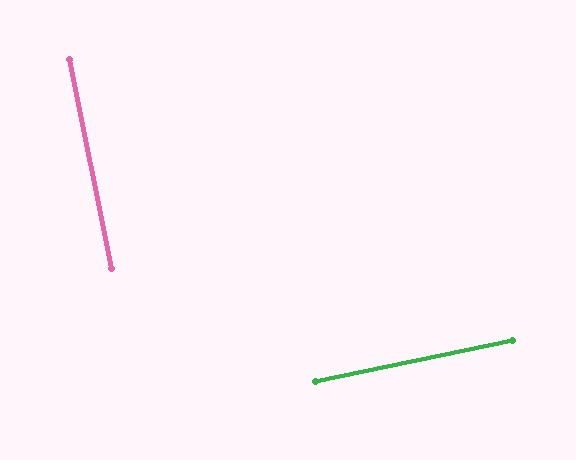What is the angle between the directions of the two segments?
Approximately 90 degrees.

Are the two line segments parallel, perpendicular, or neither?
Perpendicular — they meet at approximately 90°.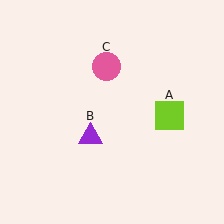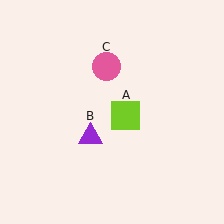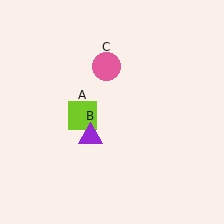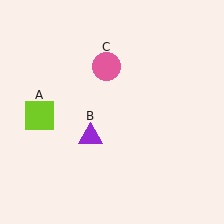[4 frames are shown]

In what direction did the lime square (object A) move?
The lime square (object A) moved left.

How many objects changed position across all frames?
1 object changed position: lime square (object A).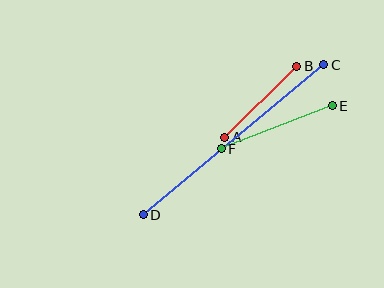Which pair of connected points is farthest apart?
Points C and D are farthest apart.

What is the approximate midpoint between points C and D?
The midpoint is at approximately (234, 140) pixels.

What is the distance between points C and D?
The distance is approximately 235 pixels.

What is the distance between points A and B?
The distance is approximately 101 pixels.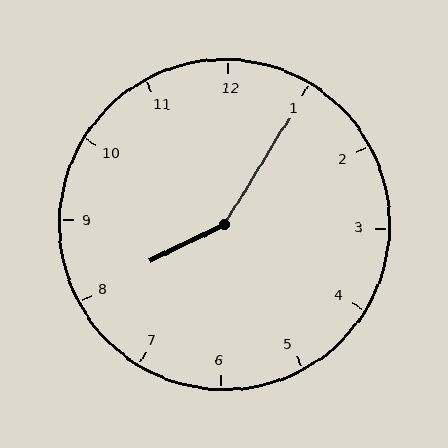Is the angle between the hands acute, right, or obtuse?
It is obtuse.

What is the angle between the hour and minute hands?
Approximately 148 degrees.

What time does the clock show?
8:05.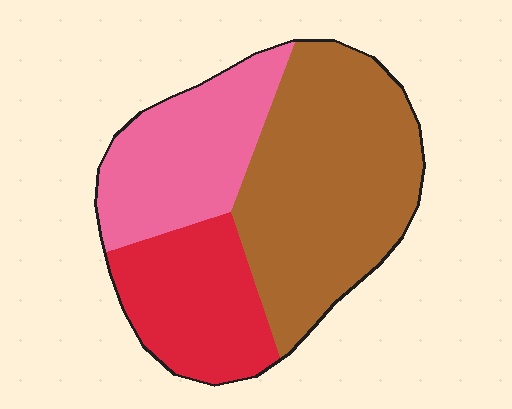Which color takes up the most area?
Brown, at roughly 50%.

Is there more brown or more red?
Brown.